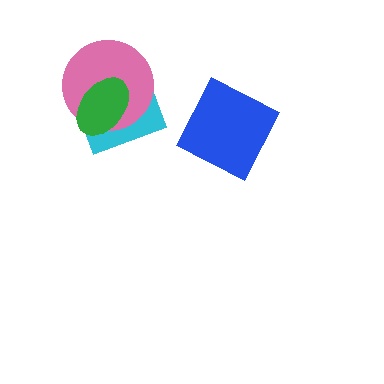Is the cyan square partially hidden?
Yes, it is partially covered by another shape.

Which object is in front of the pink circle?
The green ellipse is in front of the pink circle.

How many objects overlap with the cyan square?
2 objects overlap with the cyan square.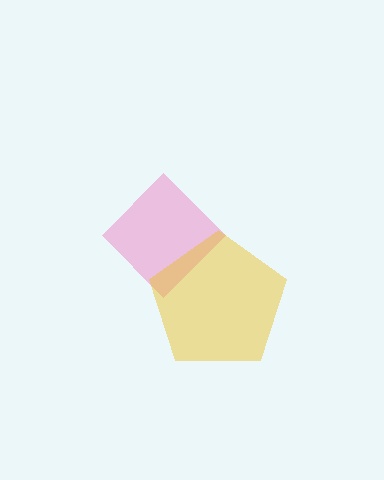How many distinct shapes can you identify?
There are 2 distinct shapes: a pink diamond, a yellow pentagon.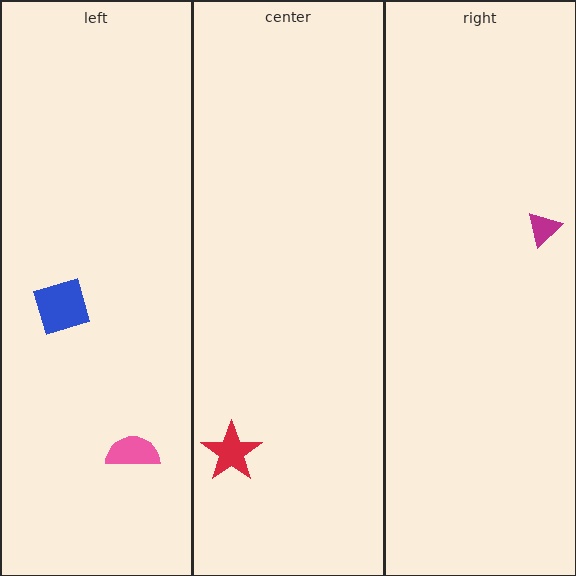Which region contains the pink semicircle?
The left region.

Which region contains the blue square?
The left region.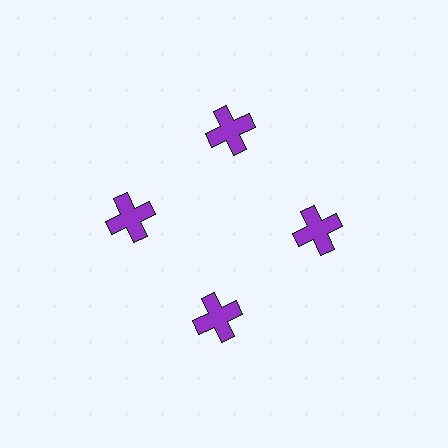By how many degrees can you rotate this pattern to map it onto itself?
The pattern maps onto itself every 90 degrees of rotation.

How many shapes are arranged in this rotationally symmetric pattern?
There are 4 shapes, arranged in 4 groups of 1.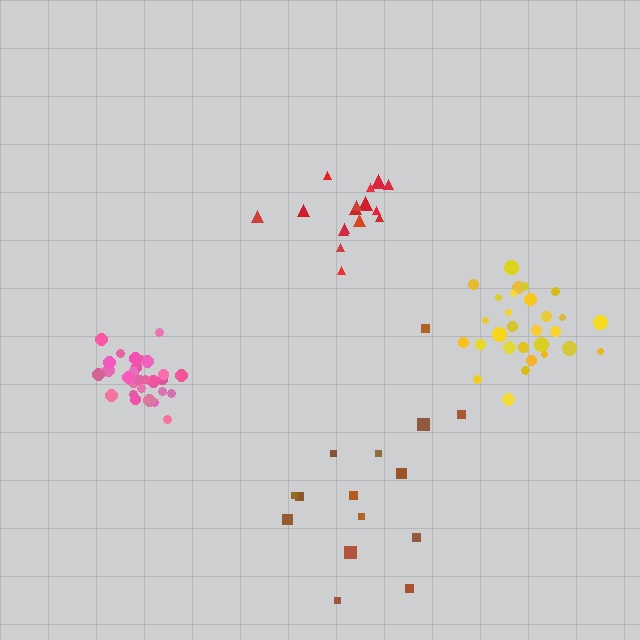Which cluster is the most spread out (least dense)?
Brown.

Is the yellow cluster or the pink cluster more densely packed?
Pink.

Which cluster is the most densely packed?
Pink.